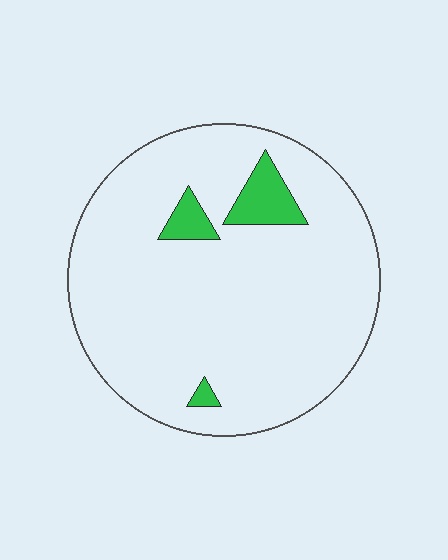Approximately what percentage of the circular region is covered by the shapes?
Approximately 5%.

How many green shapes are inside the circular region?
3.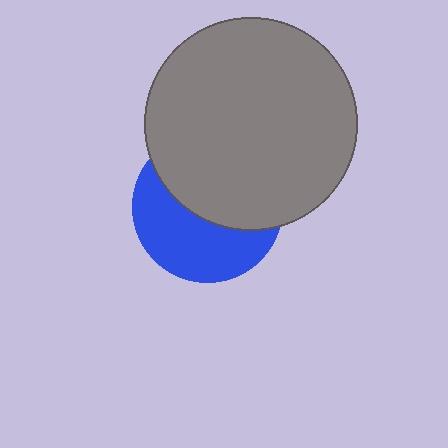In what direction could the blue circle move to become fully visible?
The blue circle could move down. That would shift it out from behind the gray circle entirely.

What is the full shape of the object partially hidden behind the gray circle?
The partially hidden object is a blue circle.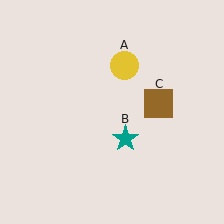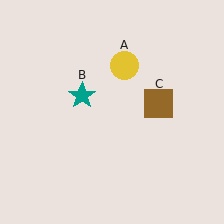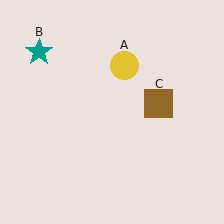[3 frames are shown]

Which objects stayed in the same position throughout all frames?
Yellow circle (object A) and brown square (object C) remained stationary.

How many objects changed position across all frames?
1 object changed position: teal star (object B).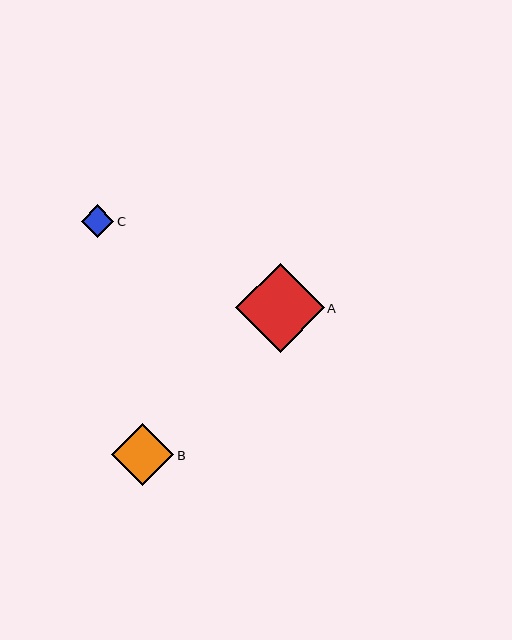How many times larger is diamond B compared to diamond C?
Diamond B is approximately 1.9 times the size of diamond C.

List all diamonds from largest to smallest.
From largest to smallest: A, B, C.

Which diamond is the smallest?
Diamond C is the smallest with a size of approximately 33 pixels.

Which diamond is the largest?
Diamond A is the largest with a size of approximately 89 pixels.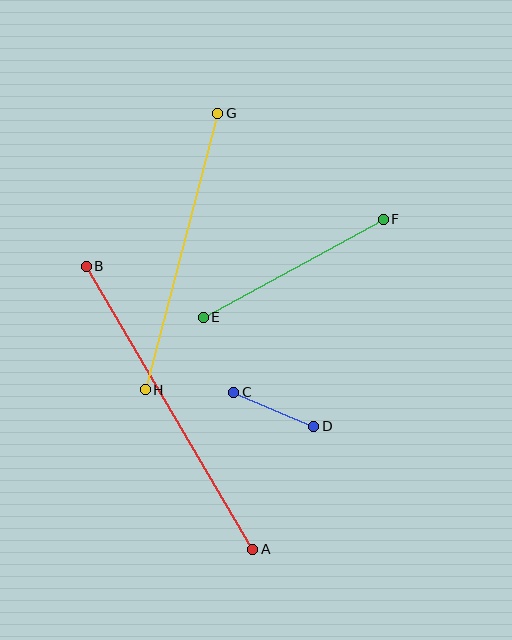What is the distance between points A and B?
The distance is approximately 329 pixels.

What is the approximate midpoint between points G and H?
The midpoint is at approximately (181, 251) pixels.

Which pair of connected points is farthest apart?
Points A and B are farthest apart.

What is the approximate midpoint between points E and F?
The midpoint is at approximately (293, 268) pixels.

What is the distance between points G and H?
The distance is approximately 286 pixels.